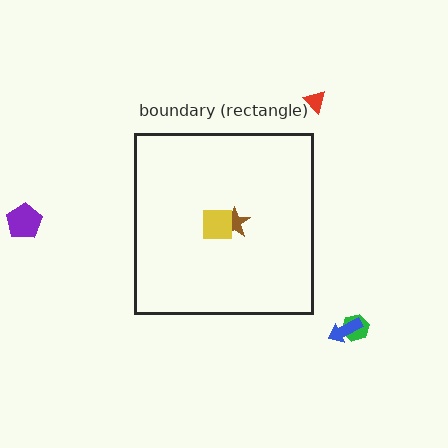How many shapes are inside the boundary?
2 inside, 4 outside.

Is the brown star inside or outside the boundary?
Inside.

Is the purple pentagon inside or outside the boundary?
Outside.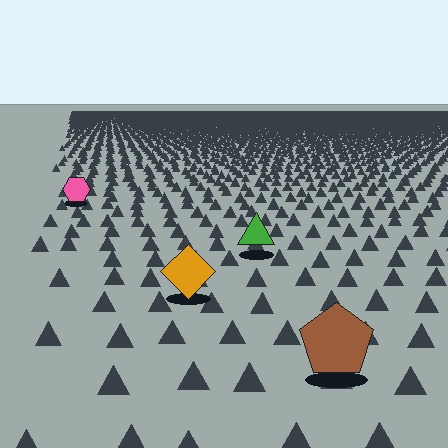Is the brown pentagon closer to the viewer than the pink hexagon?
Yes. The brown pentagon is closer — you can tell from the texture gradient: the ground texture is coarser near it.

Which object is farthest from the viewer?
The pink hexagon is farthest from the viewer. It appears smaller and the ground texture around it is denser.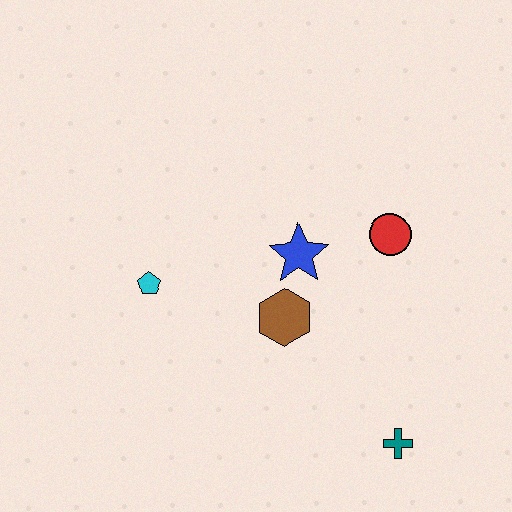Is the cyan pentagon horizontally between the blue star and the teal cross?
No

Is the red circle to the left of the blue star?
No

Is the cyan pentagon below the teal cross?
No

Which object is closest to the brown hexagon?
The blue star is closest to the brown hexagon.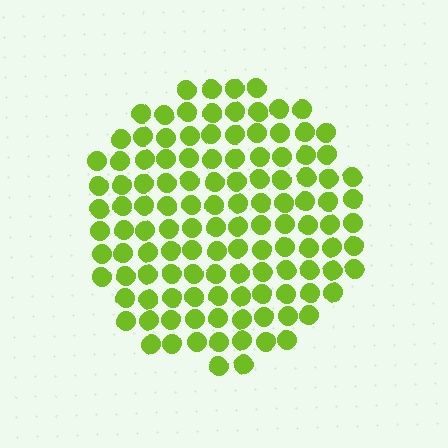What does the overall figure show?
The overall figure shows a circle.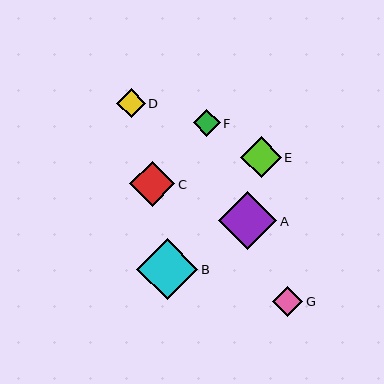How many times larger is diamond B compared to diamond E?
Diamond B is approximately 1.5 times the size of diamond E.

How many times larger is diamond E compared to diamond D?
Diamond E is approximately 1.4 times the size of diamond D.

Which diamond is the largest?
Diamond B is the largest with a size of approximately 61 pixels.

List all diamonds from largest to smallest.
From largest to smallest: B, A, C, E, G, D, F.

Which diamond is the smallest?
Diamond F is the smallest with a size of approximately 26 pixels.